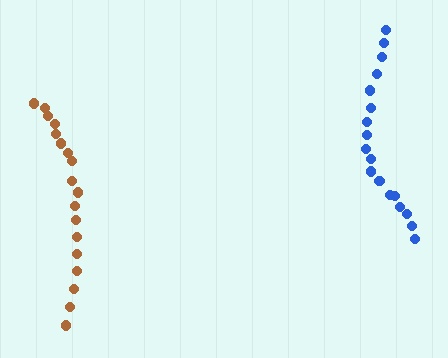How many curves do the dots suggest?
There are 2 distinct paths.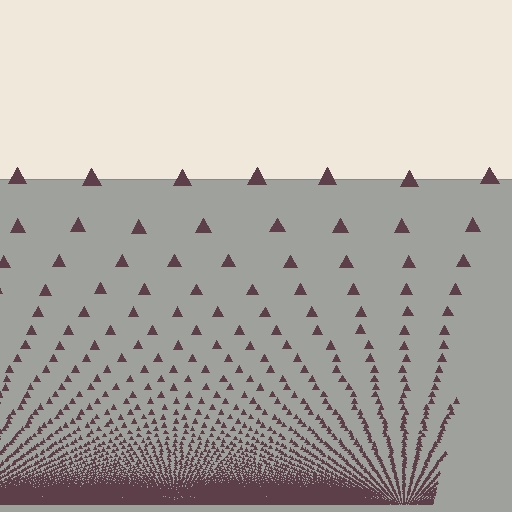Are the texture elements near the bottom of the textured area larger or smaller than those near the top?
Smaller. The gradient is inverted — elements near the bottom are smaller and denser.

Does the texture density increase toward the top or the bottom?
Density increases toward the bottom.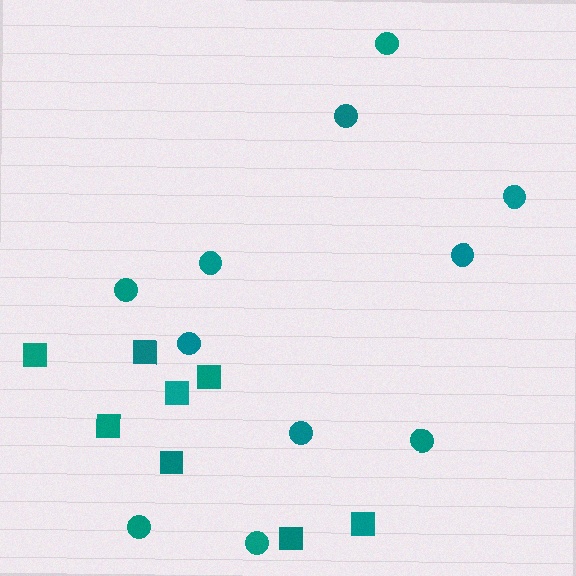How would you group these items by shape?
There are 2 groups: one group of circles (11) and one group of squares (8).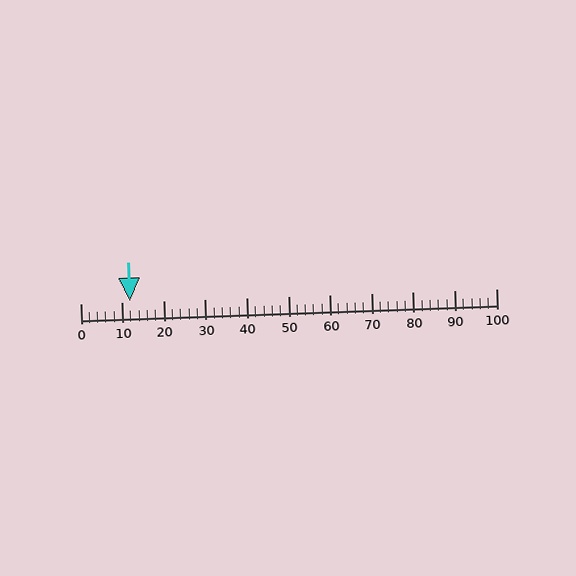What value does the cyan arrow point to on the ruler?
The cyan arrow points to approximately 12.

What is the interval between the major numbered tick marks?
The major tick marks are spaced 10 units apart.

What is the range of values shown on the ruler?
The ruler shows values from 0 to 100.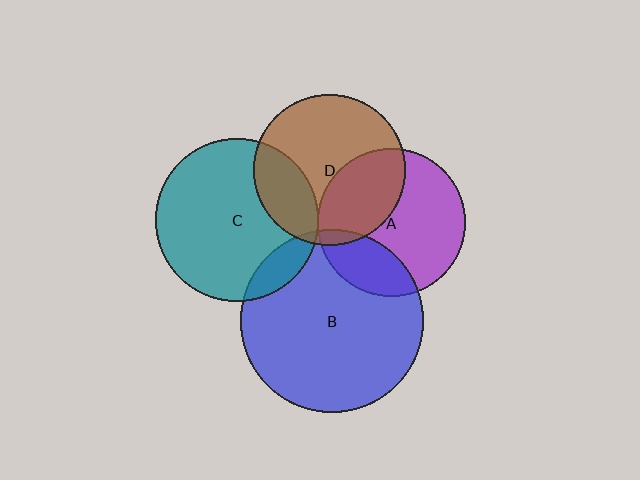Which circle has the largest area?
Circle B (blue).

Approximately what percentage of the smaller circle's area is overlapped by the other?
Approximately 10%.